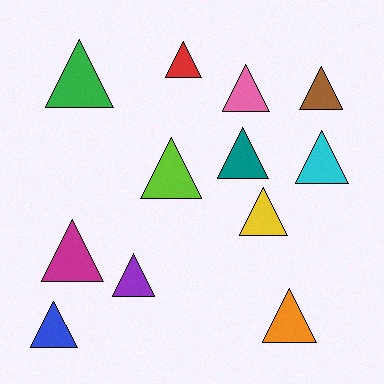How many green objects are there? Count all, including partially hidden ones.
There is 1 green object.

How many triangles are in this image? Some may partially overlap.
There are 12 triangles.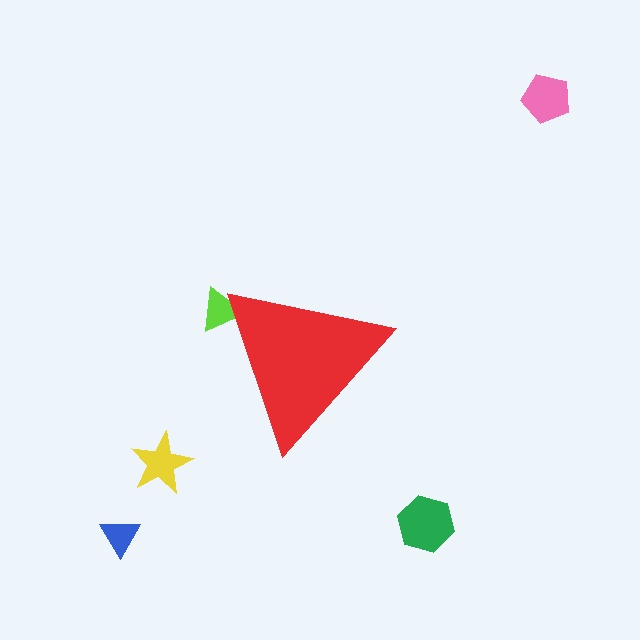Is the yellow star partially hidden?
No, the yellow star is fully visible.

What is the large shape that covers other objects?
A red triangle.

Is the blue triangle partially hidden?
No, the blue triangle is fully visible.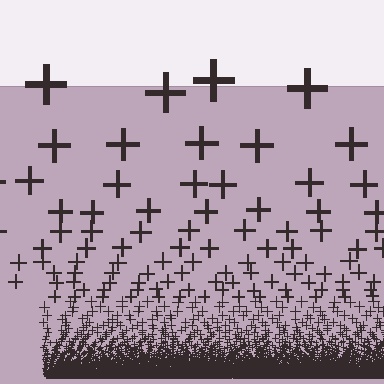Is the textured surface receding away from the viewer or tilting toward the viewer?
The surface appears to tilt toward the viewer. Texture elements get larger and sparser toward the top.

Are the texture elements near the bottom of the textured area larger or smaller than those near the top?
Smaller. The gradient is inverted — elements near the bottom are smaller and denser.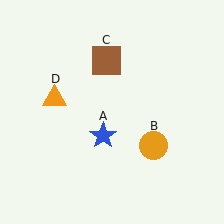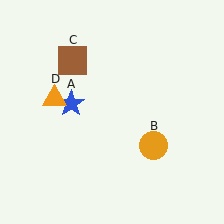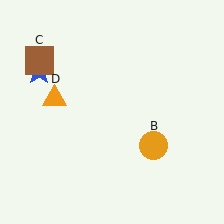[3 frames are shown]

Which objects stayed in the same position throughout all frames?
Orange circle (object B) and orange triangle (object D) remained stationary.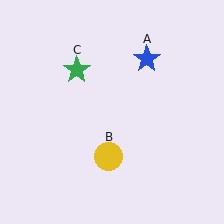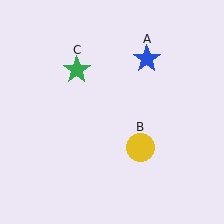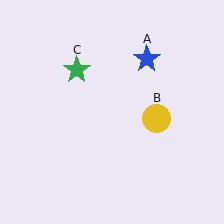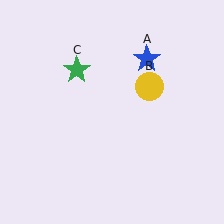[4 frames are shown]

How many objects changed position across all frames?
1 object changed position: yellow circle (object B).